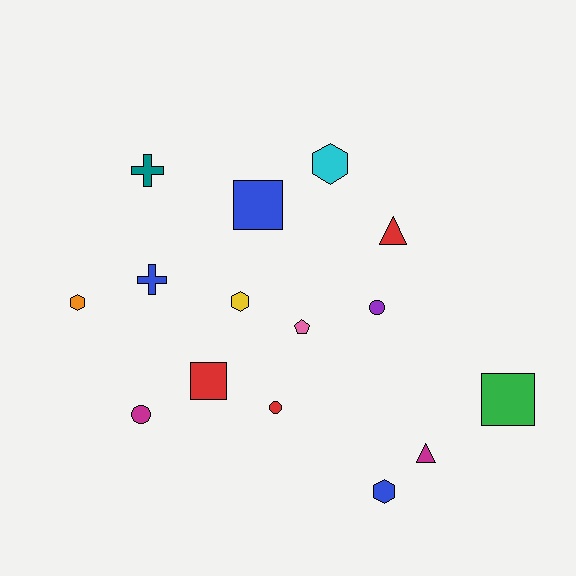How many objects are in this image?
There are 15 objects.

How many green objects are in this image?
There is 1 green object.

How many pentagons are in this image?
There is 1 pentagon.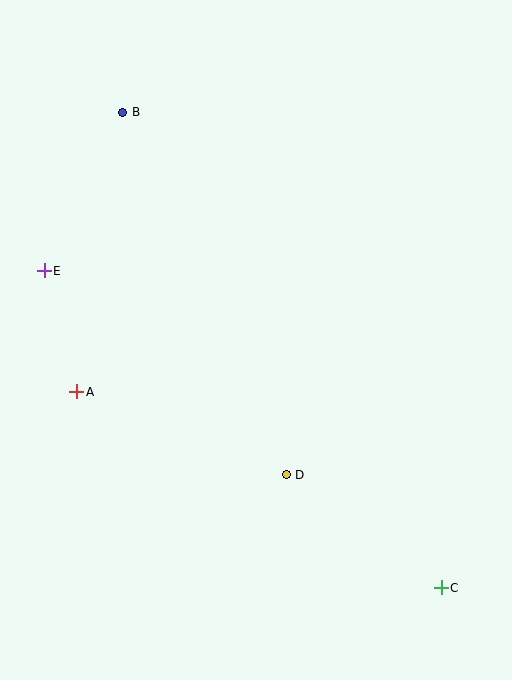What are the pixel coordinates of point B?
Point B is at (123, 112).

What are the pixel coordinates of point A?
Point A is at (77, 392).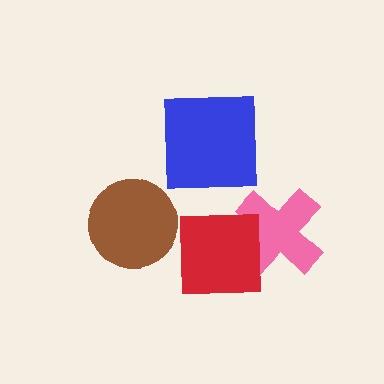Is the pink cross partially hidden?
Yes, it is partially covered by another shape.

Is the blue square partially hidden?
No, no other shape covers it.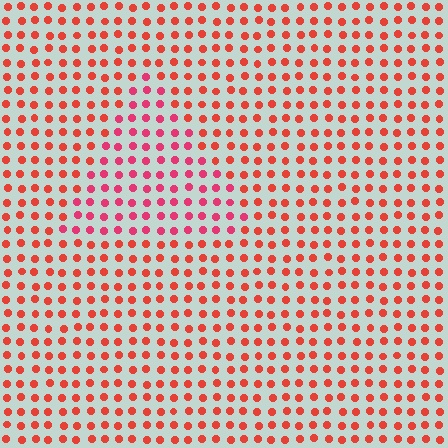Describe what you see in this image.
The image is filled with small red elements in a uniform arrangement. A triangle-shaped region is visible where the elements are tinted to a slightly different hue, forming a subtle color boundary.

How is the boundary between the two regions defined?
The boundary is defined purely by a slight shift in hue (about 26 degrees). Spacing, size, and orientation are identical on both sides.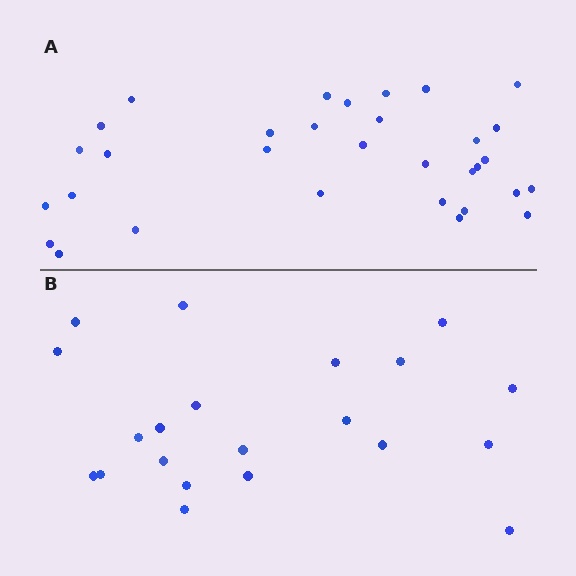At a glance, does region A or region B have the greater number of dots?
Region A (the top region) has more dots.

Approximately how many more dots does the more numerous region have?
Region A has roughly 12 or so more dots than region B.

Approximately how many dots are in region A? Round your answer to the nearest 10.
About 30 dots. (The exact count is 32, which rounds to 30.)